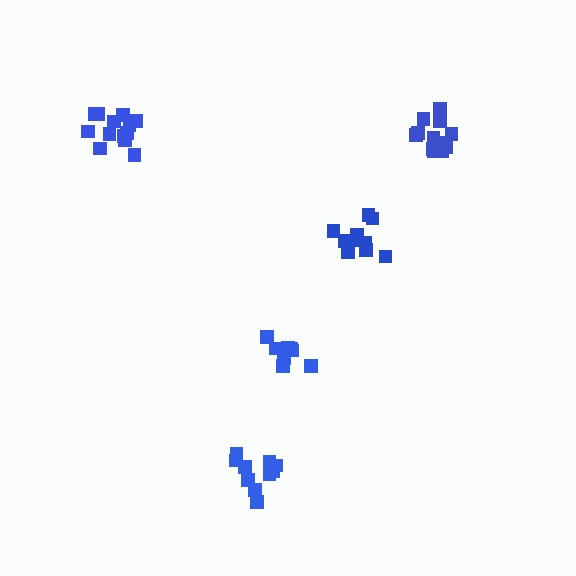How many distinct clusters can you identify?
There are 5 distinct clusters.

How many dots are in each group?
Group 1: 10 dots, Group 2: 13 dots, Group 3: 10 dots, Group 4: 8 dots, Group 5: 13 dots (54 total).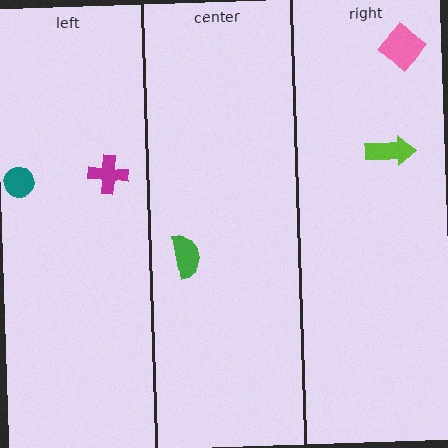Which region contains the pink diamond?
The right region.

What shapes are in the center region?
The green semicircle.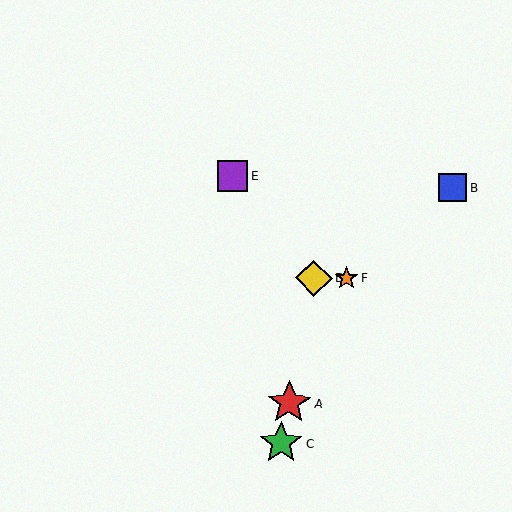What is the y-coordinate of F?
Object F is at y≈278.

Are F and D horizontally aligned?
Yes, both are at y≈278.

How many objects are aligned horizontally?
2 objects (D, F) are aligned horizontally.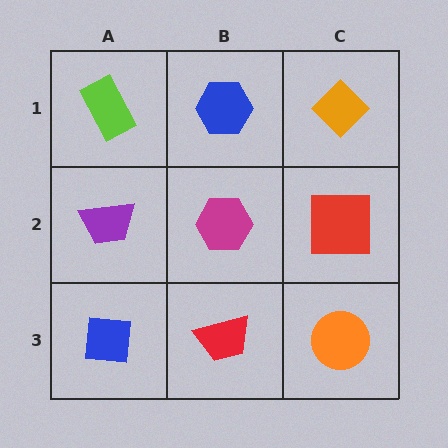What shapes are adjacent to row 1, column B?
A magenta hexagon (row 2, column B), a lime rectangle (row 1, column A), an orange diamond (row 1, column C).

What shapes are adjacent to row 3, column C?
A red square (row 2, column C), a red trapezoid (row 3, column B).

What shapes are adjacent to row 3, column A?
A purple trapezoid (row 2, column A), a red trapezoid (row 3, column B).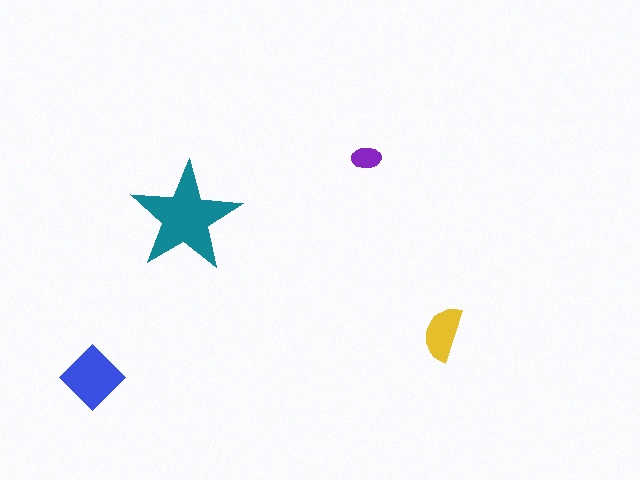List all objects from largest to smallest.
The teal star, the blue diamond, the yellow semicircle, the purple ellipse.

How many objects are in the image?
There are 4 objects in the image.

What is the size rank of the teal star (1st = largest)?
1st.